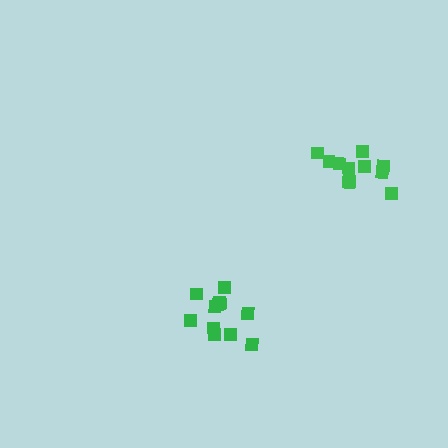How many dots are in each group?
Group 1: 12 dots, Group 2: 11 dots (23 total).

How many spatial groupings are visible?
There are 2 spatial groupings.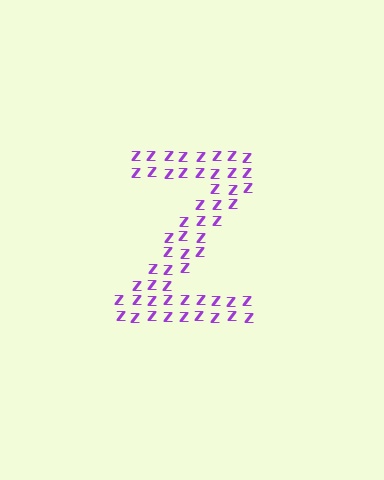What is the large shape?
The large shape is the letter Z.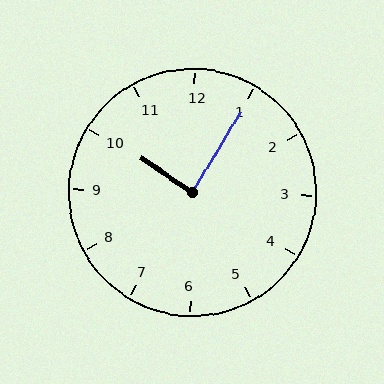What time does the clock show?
10:05.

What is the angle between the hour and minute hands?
Approximately 88 degrees.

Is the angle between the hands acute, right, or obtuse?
It is right.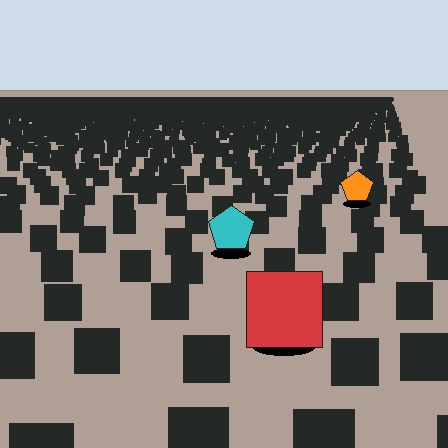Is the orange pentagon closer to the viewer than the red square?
No. The red square is closer — you can tell from the texture gradient: the ground texture is coarser near it.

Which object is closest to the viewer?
The red square is closest. The texture marks near it are larger and more spread out.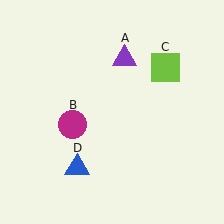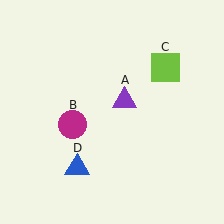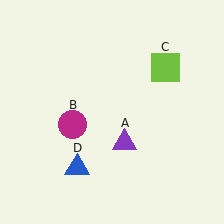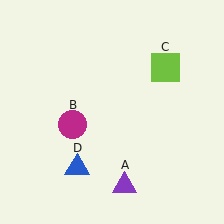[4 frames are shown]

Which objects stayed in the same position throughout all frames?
Magenta circle (object B) and lime square (object C) and blue triangle (object D) remained stationary.